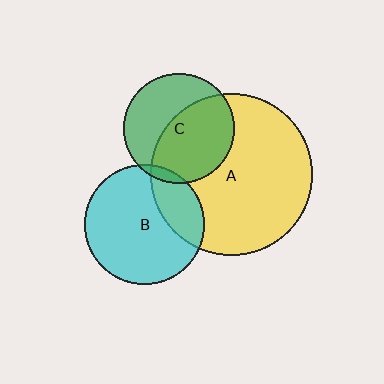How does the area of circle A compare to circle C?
Approximately 2.2 times.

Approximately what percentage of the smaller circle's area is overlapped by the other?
Approximately 5%.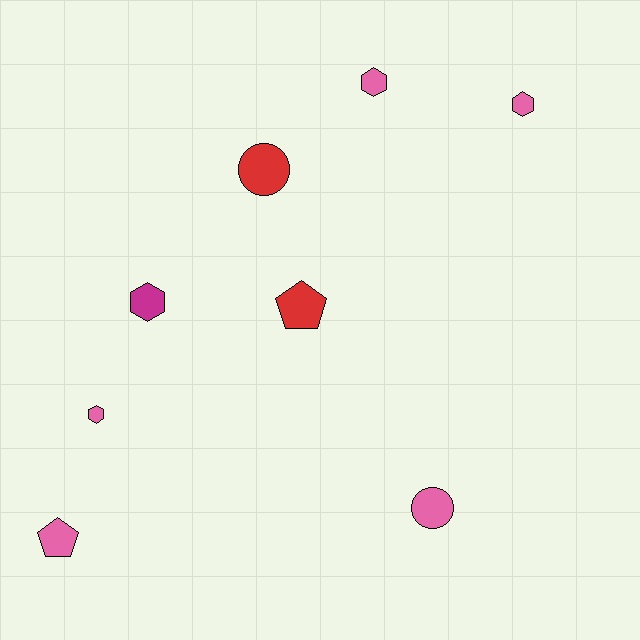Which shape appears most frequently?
Hexagon, with 4 objects.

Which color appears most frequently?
Pink, with 5 objects.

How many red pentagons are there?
There is 1 red pentagon.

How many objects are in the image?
There are 8 objects.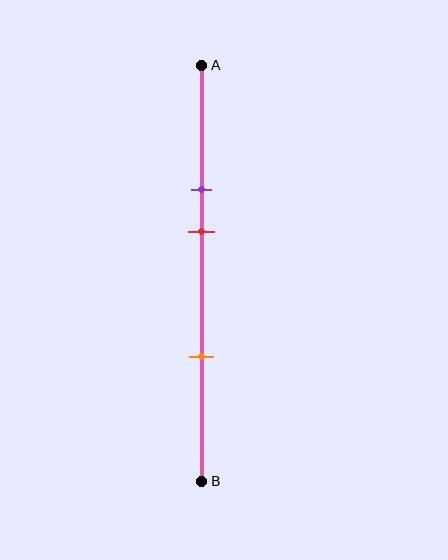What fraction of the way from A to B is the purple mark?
The purple mark is approximately 30% (0.3) of the way from A to B.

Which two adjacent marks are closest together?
The purple and red marks are the closest adjacent pair.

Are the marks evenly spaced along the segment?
No, the marks are not evenly spaced.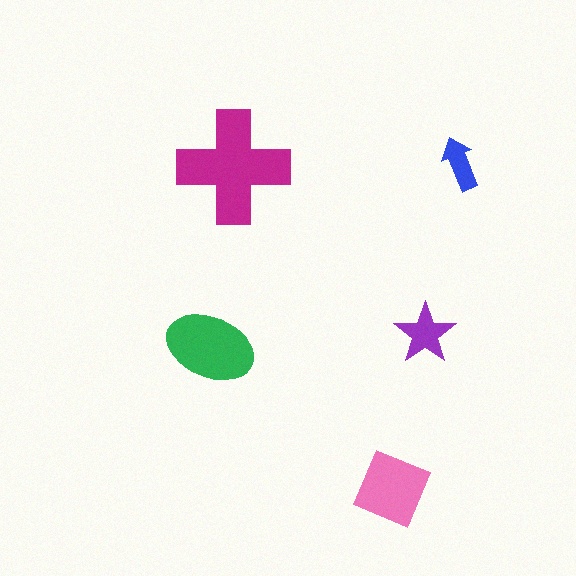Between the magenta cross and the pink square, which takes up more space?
The magenta cross.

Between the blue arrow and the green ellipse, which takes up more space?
The green ellipse.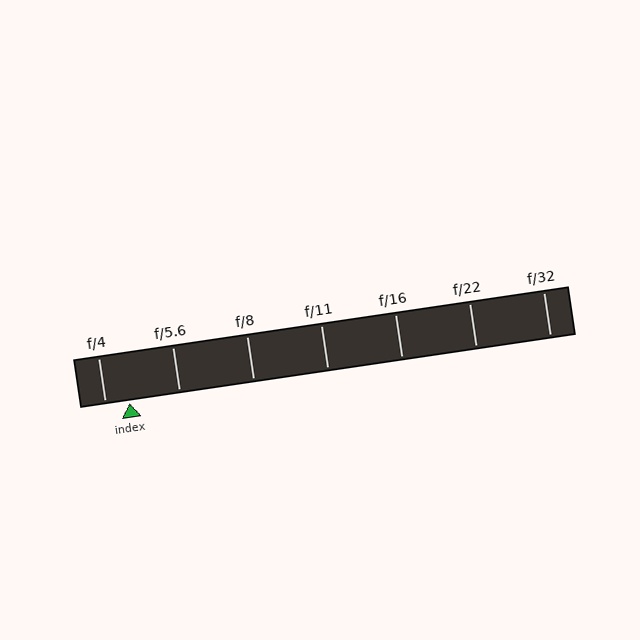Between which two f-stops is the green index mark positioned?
The index mark is between f/4 and f/5.6.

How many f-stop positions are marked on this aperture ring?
There are 7 f-stop positions marked.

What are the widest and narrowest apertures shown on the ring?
The widest aperture shown is f/4 and the narrowest is f/32.